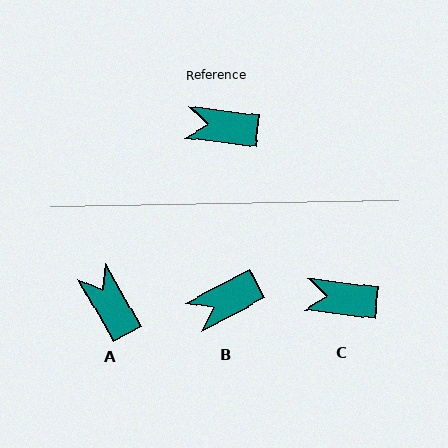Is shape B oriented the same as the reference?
No, it is off by about 35 degrees.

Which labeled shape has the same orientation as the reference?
C.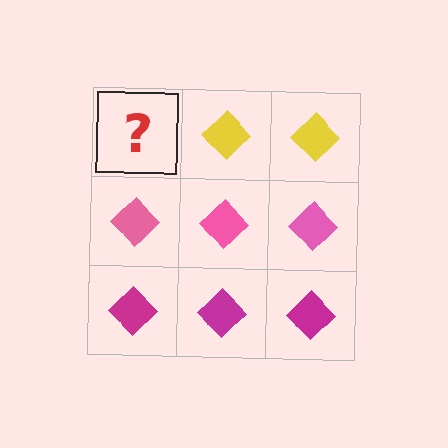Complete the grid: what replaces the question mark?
The question mark should be replaced with a yellow diamond.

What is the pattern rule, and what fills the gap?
The rule is that each row has a consistent color. The gap should be filled with a yellow diamond.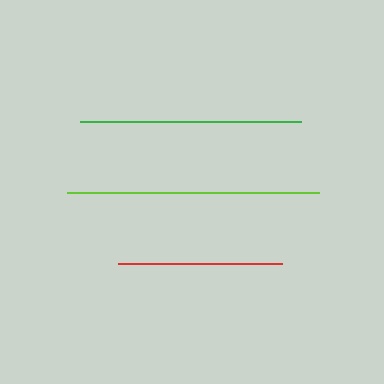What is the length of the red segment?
The red segment is approximately 163 pixels long.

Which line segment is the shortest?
The red line is the shortest at approximately 163 pixels.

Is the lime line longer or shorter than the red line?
The lime line is longer than the red line.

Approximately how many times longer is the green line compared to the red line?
The green line is approximately 1.4 times the length of the red line.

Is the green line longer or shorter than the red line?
The green line is longer than the red line.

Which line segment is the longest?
The lime line is the longest at approximately 252 pixels.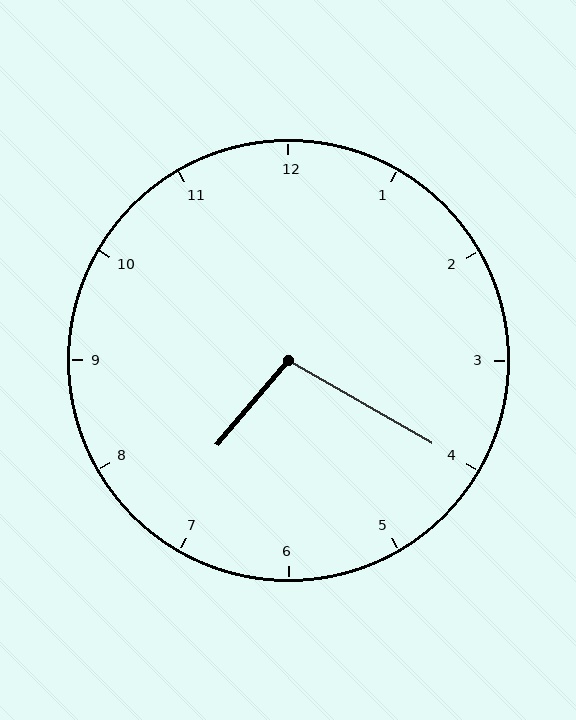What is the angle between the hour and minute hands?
Approximately 100 degrees.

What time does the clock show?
7:20.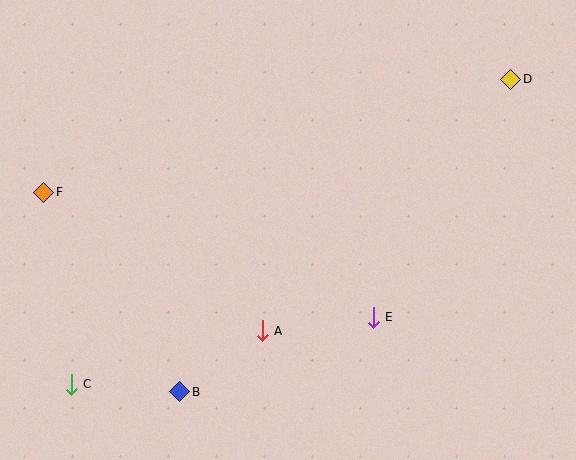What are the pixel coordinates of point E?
Point E is at (373, 317).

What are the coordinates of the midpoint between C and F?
The midpoint between C and F is at (57, 288).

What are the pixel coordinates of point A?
Point A is at (262, 331).